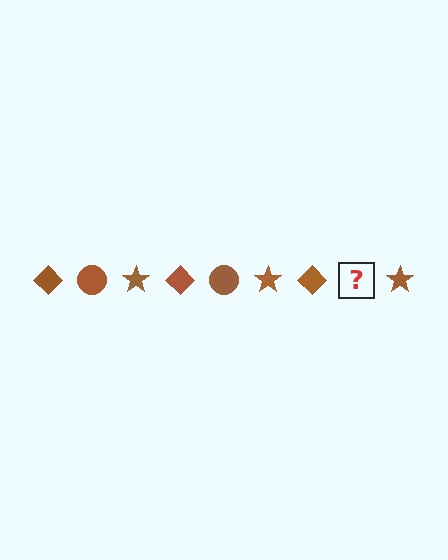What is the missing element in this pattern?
The missing element is a brown circle.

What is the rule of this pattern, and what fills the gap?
The rule is that the pattern cycles through diamond, circle, star shapes in brown. The gap should be filled with a brown circle.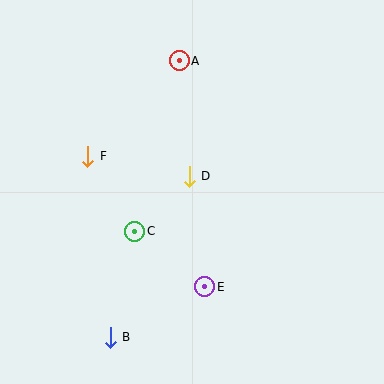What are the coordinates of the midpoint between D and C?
The midpoint between D and C is at (162, 204).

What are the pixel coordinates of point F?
Point F is at (88, 156).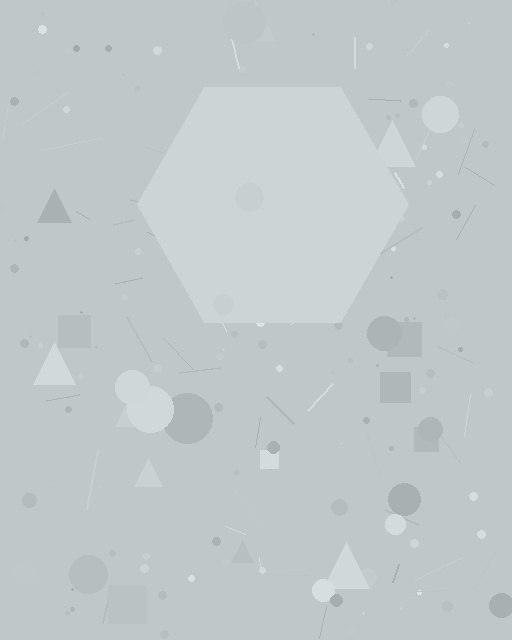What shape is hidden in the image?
A hexagon is hidden in the image.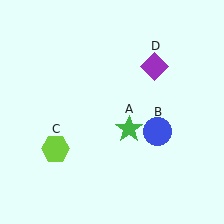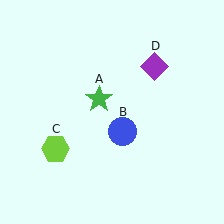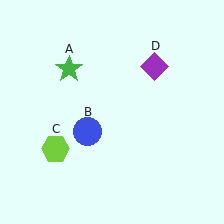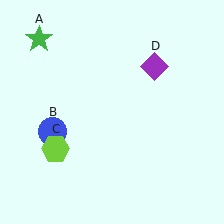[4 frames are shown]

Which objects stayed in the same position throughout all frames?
Lime hexagon (object C) and purple diamond (object D) remained stationary.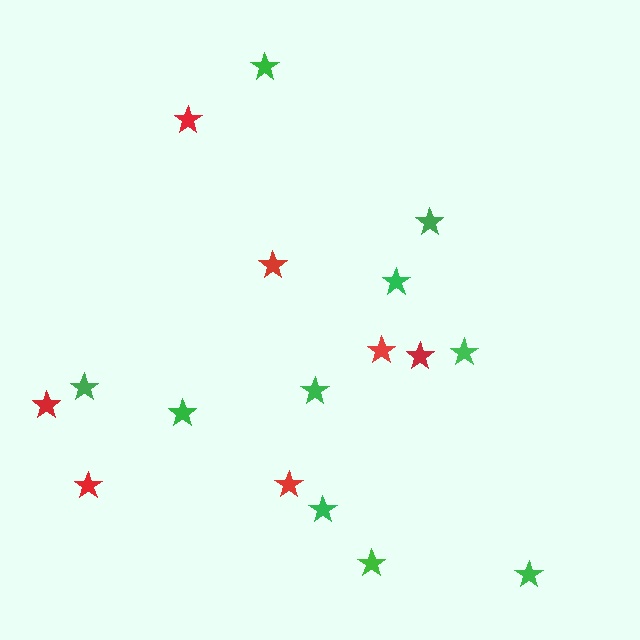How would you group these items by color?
There are 2 groups: one group of red stars (7) and one group of green stars (10).